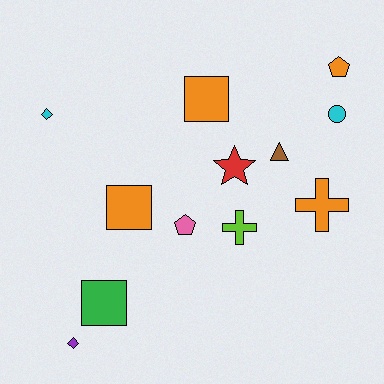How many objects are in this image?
There are 12 objects.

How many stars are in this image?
There is 1 star.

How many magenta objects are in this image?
There are no magenta objects.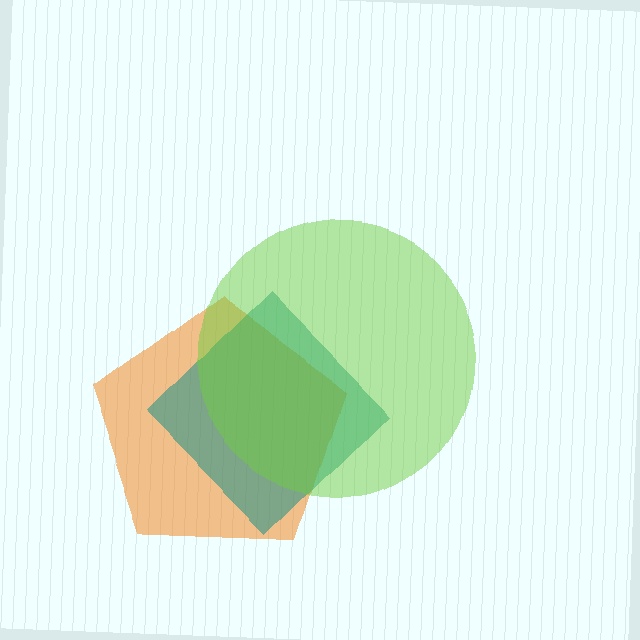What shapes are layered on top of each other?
The layered shapes are: an orange pentagon, a teal diamond, a lime circle.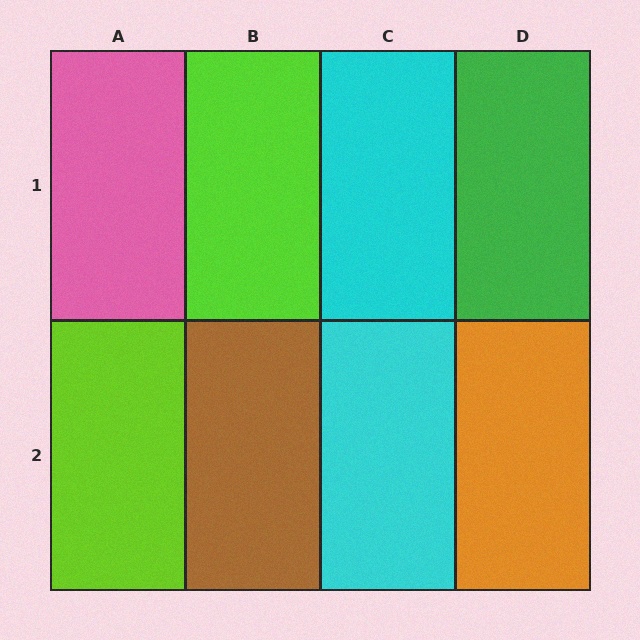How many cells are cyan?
2 cells are cyan.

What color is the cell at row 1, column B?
Lime.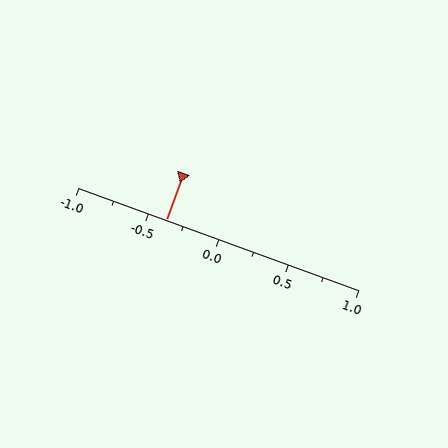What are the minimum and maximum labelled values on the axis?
The axis runs from -1.0 to 1.0.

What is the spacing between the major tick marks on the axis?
The major ticks are spaced 0.5 apart.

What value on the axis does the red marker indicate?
The marker indicates approximately -0.38.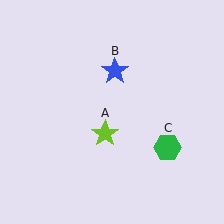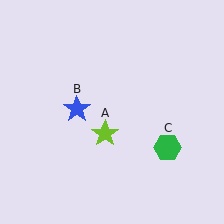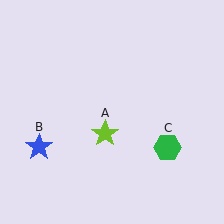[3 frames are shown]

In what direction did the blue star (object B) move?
The blue star (object B) moved down and to the left.